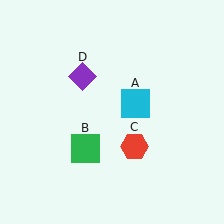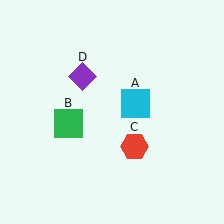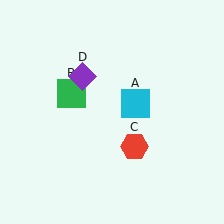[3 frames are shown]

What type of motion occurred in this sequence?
The green square (object B) rotated clockwise around the center of the scene.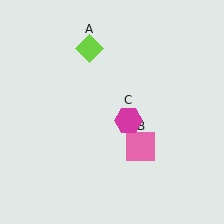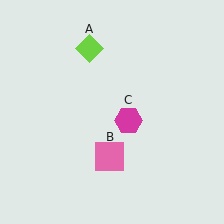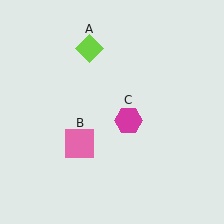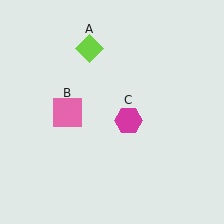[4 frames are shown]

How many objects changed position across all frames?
1 object changed position: pink square (object B).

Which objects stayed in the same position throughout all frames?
Lime diamond (object A) and magenta hexagon (object C) remained stationary.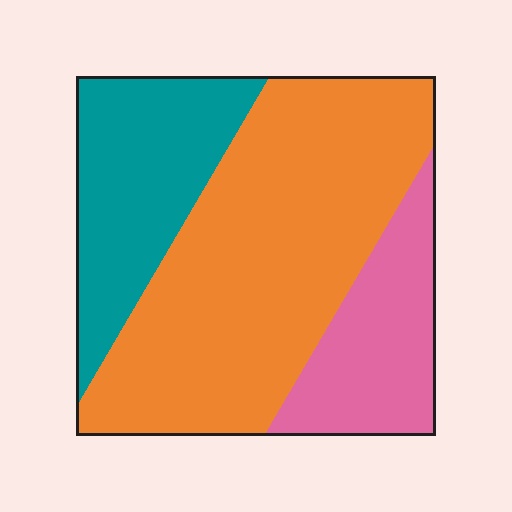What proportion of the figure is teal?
Teal takes up about one quarter (1/4) of the figure.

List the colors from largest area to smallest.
From largest to smallest: orange, teal, pink.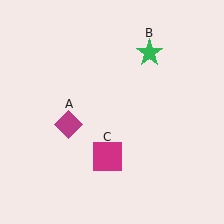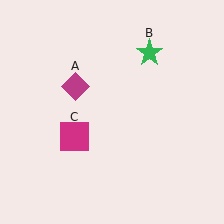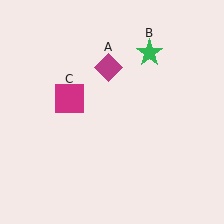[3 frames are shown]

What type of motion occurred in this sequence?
The magenta diamond (object A), magenta square (object C) rotated clockwise around the center of the scene.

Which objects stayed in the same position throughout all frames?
Green star (object B) remained stationary.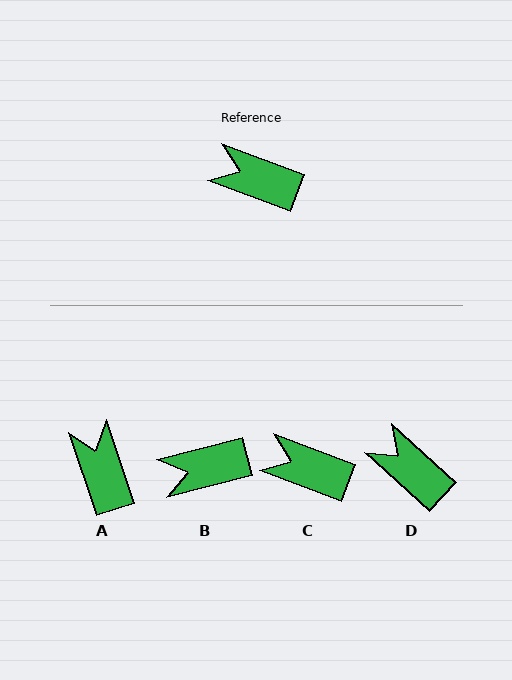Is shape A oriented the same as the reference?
No, it is off by about 51 degrees.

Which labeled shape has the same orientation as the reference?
C.